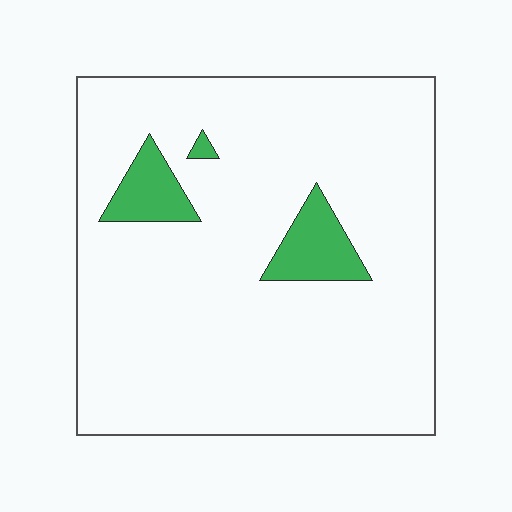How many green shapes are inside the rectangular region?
3.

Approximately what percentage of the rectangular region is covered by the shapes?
Approximately 10%.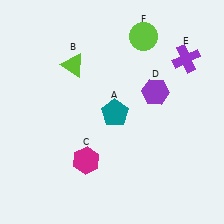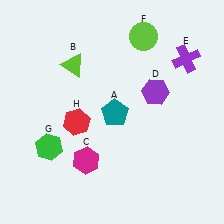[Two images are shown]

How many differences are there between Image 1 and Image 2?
There are 2 differences between the two images.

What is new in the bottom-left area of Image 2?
A green hexagon (G) was added in the bottom-left area of Image 2.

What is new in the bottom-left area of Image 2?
A red hexagon (H) was added in the bottom-left area of Image 2.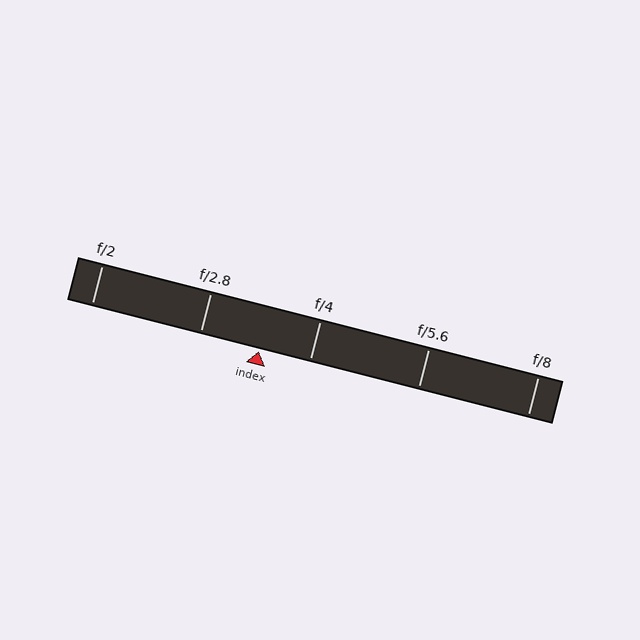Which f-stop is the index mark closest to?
The index mark is closest to f/4.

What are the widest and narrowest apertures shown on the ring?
The widest aperture shown is f/2 and the narrowest is f/8.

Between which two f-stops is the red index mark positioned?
The index mark is between f/2.8 and f/4.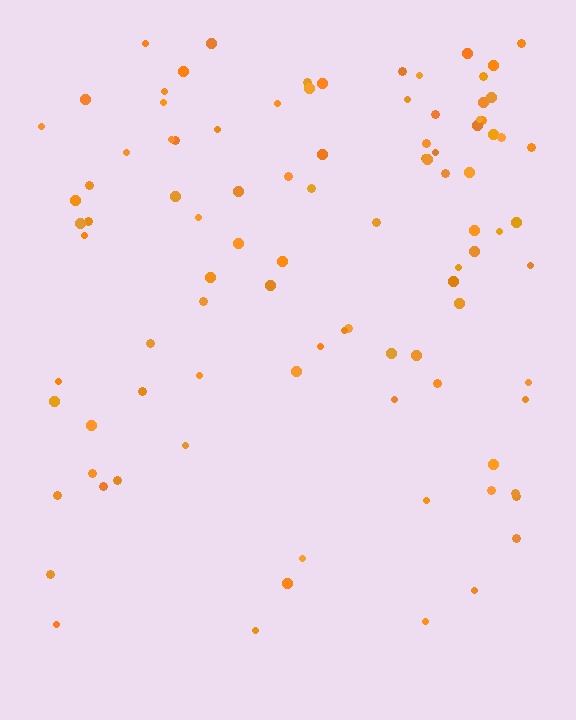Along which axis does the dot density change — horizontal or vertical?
Vertical.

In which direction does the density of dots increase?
From bottom to top, with the top side densest.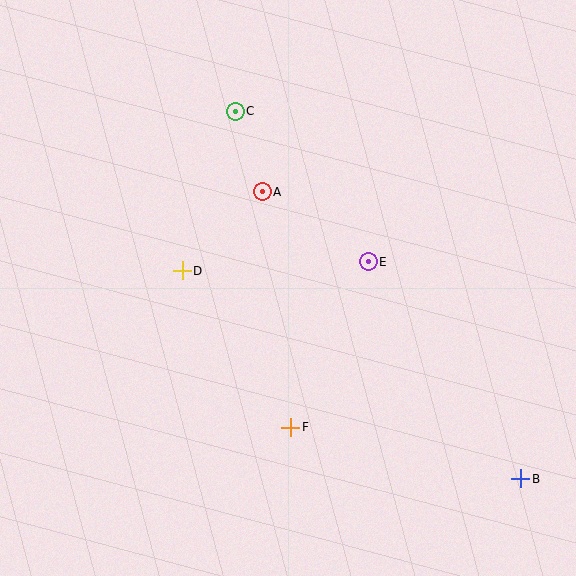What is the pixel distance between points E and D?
The distance between E and D is 186 pixels.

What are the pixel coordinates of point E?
Point E is at (368, 262).